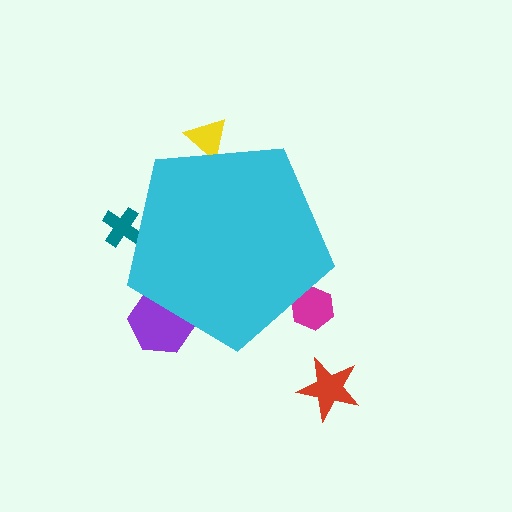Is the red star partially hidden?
No, the red star is fully visible.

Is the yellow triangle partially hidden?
Yes, the yellow triangle is partially hidden behind the cyan pentagon.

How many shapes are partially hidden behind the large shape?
4 shapes are partially hidden.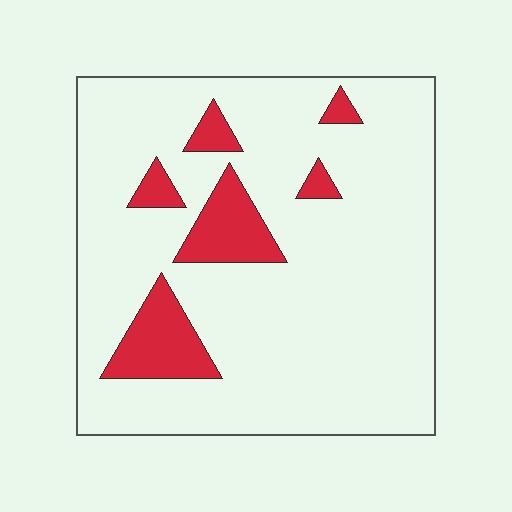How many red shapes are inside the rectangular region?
6.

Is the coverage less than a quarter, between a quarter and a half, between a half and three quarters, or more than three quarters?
Less than a quarter.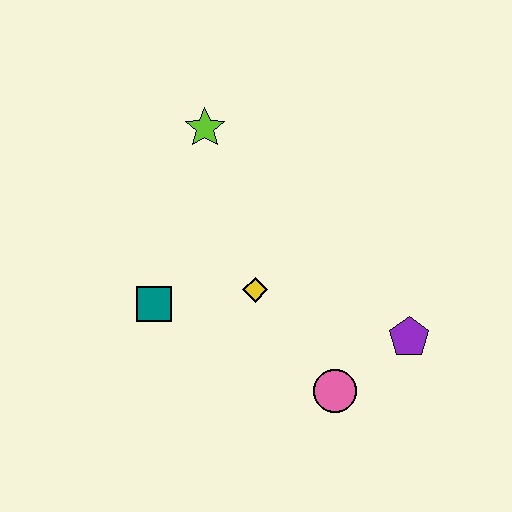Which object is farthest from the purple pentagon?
The lime star is farthest from the purple pentagon.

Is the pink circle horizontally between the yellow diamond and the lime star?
No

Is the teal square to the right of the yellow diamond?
No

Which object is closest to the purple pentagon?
The pink circle is closest to the purple pentagon.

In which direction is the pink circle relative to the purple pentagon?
The pink circle is to the left of the purple pentagon.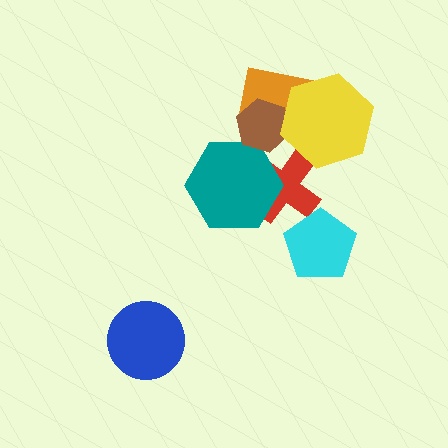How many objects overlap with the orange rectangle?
2 objects overlap with the orange rectangle.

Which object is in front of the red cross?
The teal hexagon is in front of the red cross.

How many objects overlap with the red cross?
1 object overlaps with the red cross.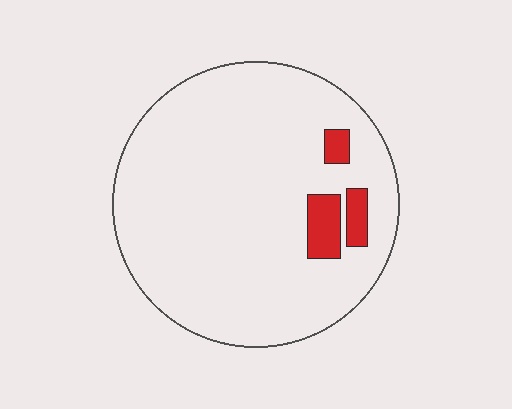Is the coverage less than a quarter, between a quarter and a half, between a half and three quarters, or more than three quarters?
Less than a quarter.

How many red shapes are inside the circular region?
3.